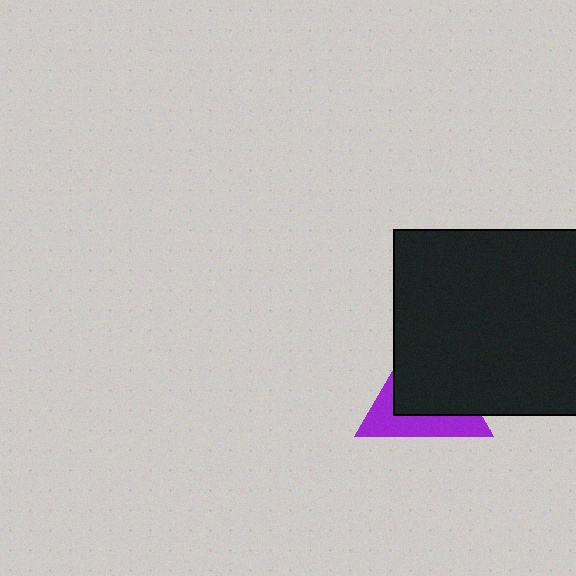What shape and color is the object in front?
The object in front is a black square.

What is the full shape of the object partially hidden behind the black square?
The partially hidden object is a purple triangle.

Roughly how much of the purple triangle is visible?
A small part of it is visible (roughly 40%).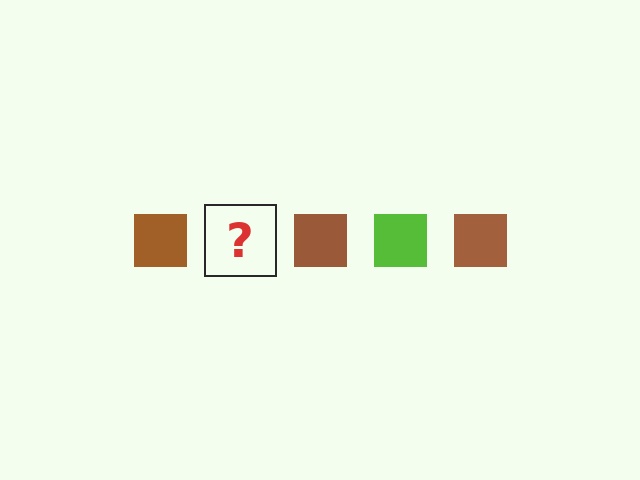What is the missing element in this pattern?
The missing element is a lime square.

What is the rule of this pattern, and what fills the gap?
The rule is that the pattern cycles through brown, lime squares. The gap should be filled with a lime square.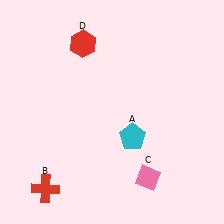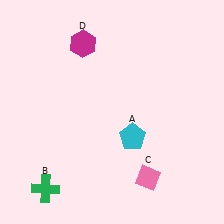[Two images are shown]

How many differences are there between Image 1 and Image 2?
There are 2 differences between the two images.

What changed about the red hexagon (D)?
In Image 1, D is red. In Image 2, it changed to magenta.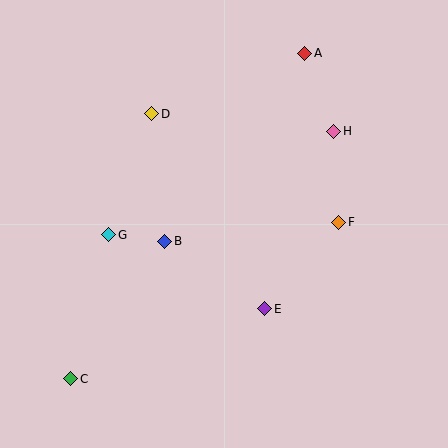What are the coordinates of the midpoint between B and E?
The midpoint between B and E is at (215, 275).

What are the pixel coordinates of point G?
Point G is at (109, 235).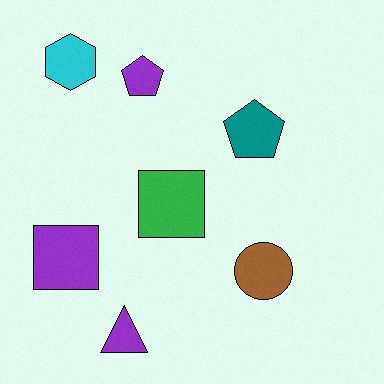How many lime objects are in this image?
There are no lime objects.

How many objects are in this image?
There are 7 objects.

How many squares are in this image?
There are 2 squares.